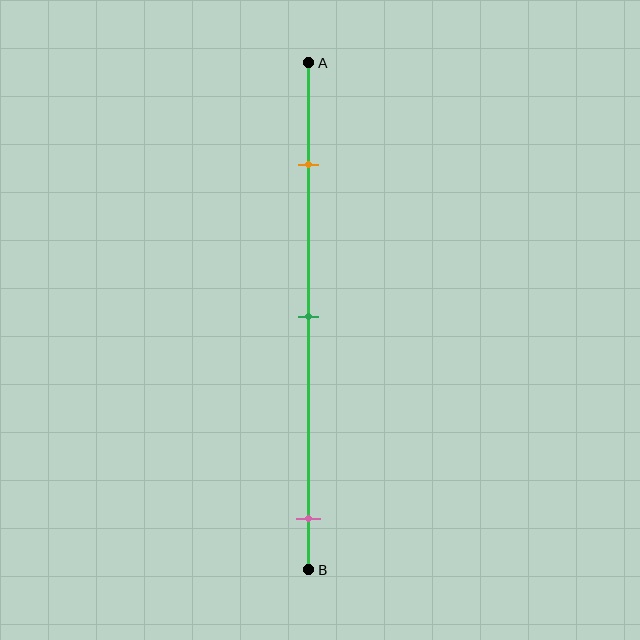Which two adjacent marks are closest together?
The orange and green marks are the closest adjacent pair.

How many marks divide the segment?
There are 3 marks dividing the segment.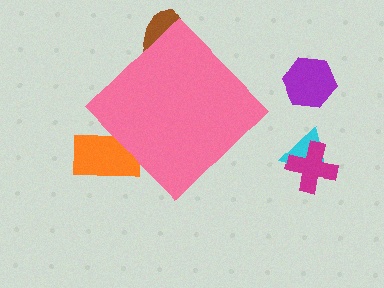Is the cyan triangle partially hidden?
No, the cyan triangle is fully visible.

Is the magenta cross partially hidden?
No, the magenta cross is fully visible.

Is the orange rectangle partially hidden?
Yes, the orange rectangle is partially hidden behind the pink diamond.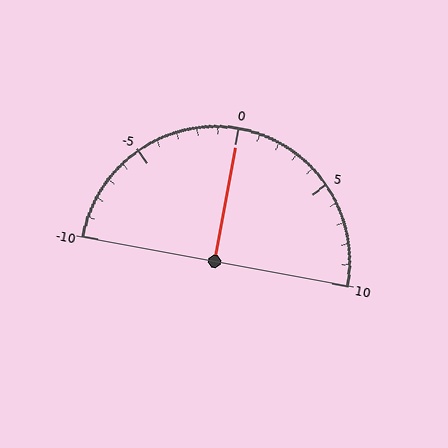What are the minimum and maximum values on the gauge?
The gauge ranges from -10 to 10.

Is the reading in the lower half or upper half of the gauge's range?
The reading is in the upper half of the range (-10 to 10).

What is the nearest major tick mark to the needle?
The nearest major tick mark is 0.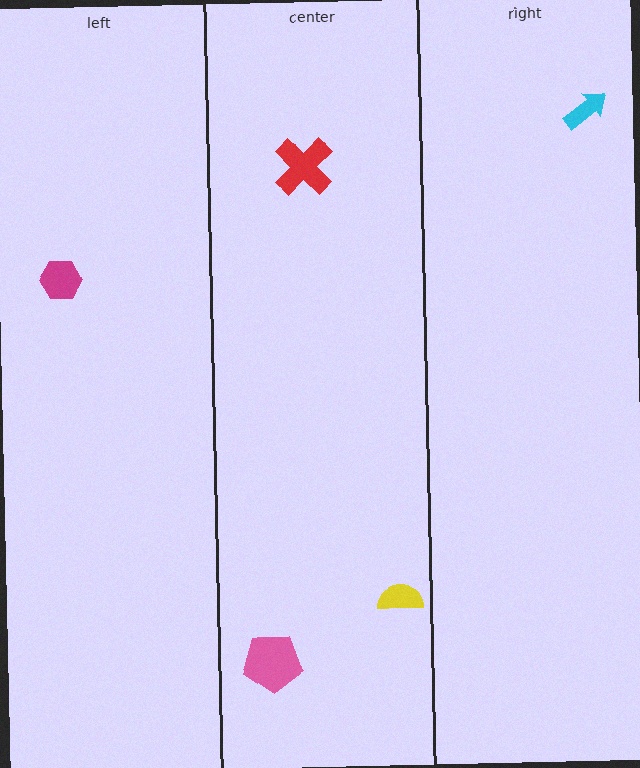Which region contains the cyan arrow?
The right region.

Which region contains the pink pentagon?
The center region.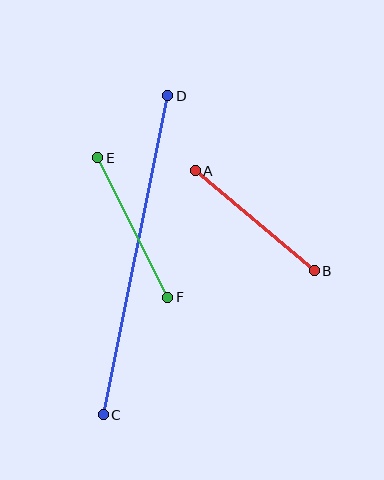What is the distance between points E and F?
The distance is approximately 156 pixels.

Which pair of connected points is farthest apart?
Points C and D are farthest apart.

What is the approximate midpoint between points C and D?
The midpoint is at approximately (135, 255) pixels.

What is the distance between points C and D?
The distance is approximately 325 pixels.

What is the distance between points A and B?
The distance is approximately 156 pixels.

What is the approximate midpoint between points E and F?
The midpoint is at approximately (133, 228) pixels.